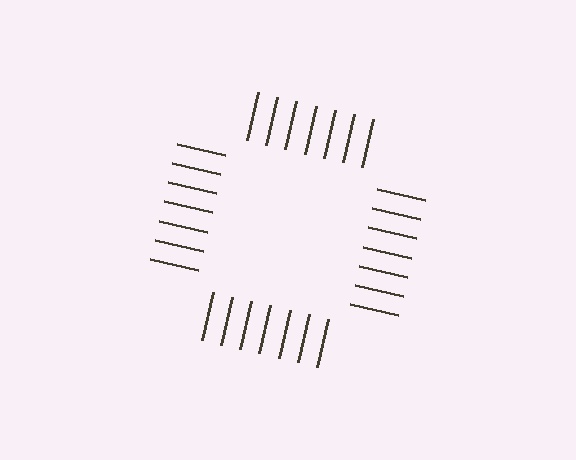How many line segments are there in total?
28 — 7 along each of the 4 edges.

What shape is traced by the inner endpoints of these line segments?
An illusory square — the line segments terminate on its edges but no continuous stroke is drawn.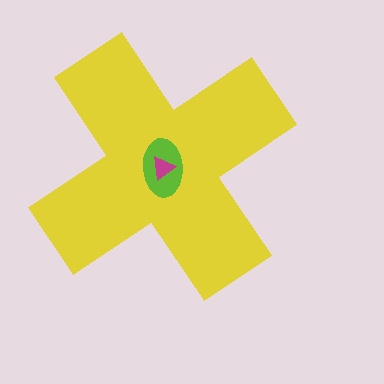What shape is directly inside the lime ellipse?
The magenta triangle.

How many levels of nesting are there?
3.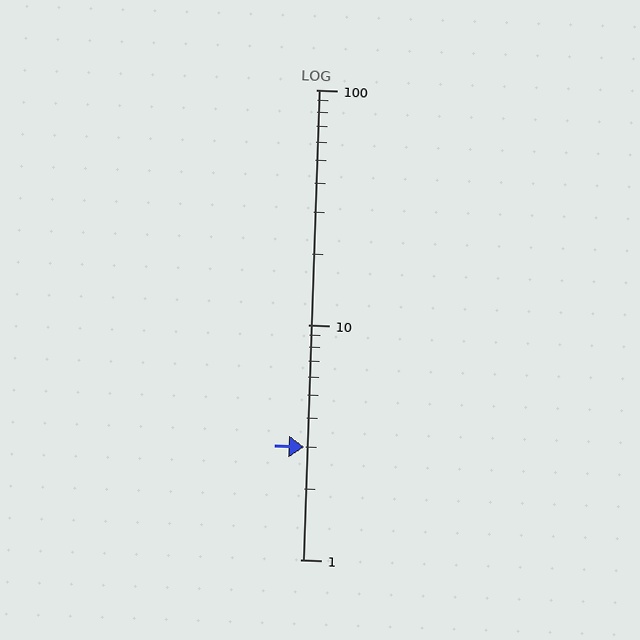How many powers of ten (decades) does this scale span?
The scale spans 2 decades, from 1 to 100.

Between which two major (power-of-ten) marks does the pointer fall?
The pointer is between 1 and 10.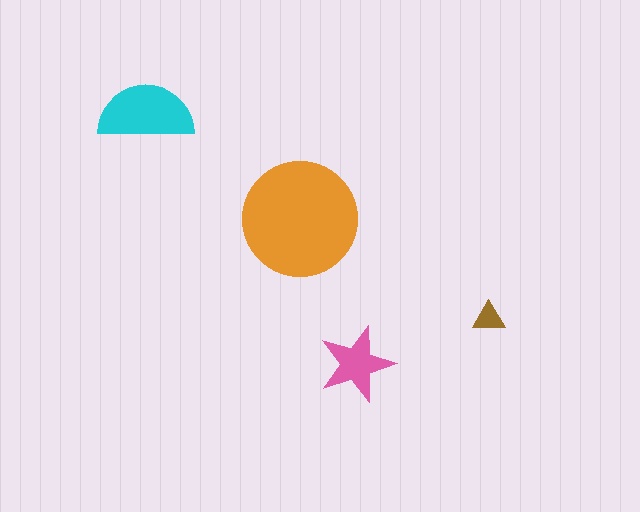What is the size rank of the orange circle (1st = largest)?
1st.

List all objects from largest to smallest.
The orange circle, the cyan semicircle, the pink star, the brown triangle.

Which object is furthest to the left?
The cyan semicircle is leftmost.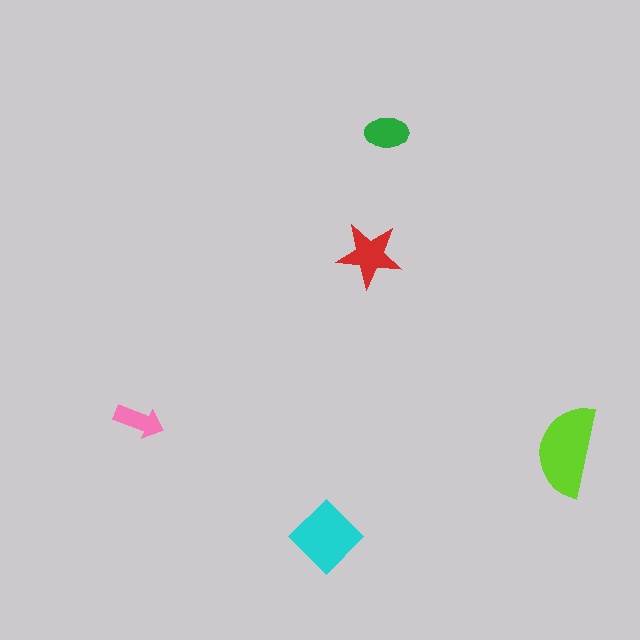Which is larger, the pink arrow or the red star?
The red star.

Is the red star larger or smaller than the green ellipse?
Larger.